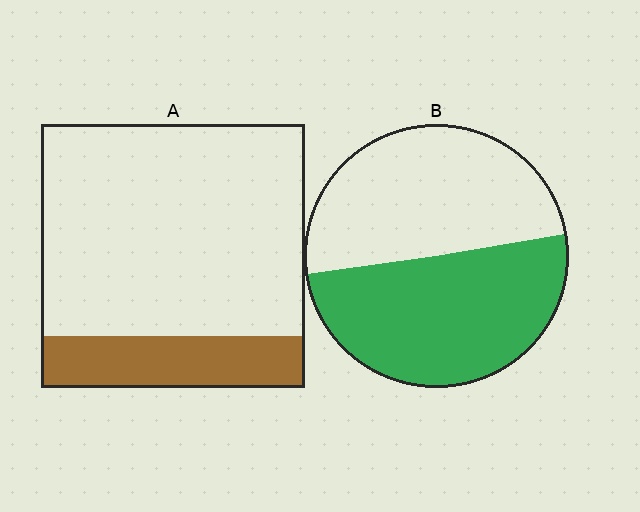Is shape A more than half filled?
No.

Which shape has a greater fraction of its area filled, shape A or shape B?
Shape B.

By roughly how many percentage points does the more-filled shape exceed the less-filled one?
By roughly 30 percentage points (B over A).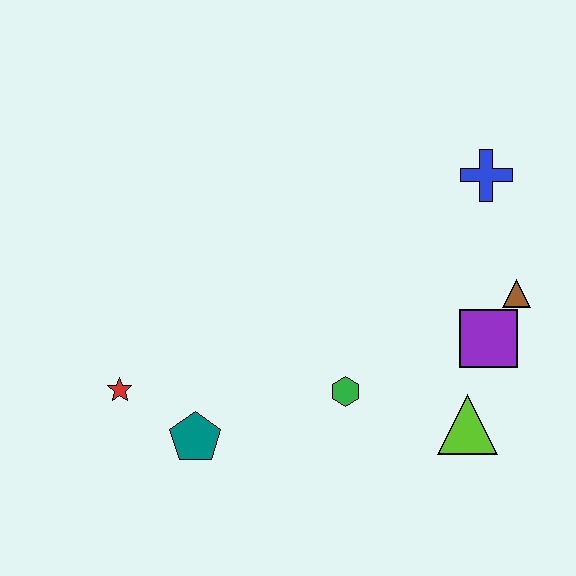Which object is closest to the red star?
The teal pentagon is closest to the red star.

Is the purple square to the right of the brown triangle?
No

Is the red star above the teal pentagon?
Yes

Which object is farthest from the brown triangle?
The red star is farthest from the brown triangle.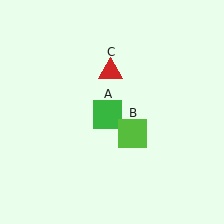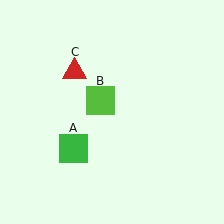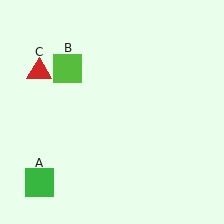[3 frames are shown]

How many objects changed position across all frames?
3 objects changed position: green square (object A), lime square (object B), red triangle (object C).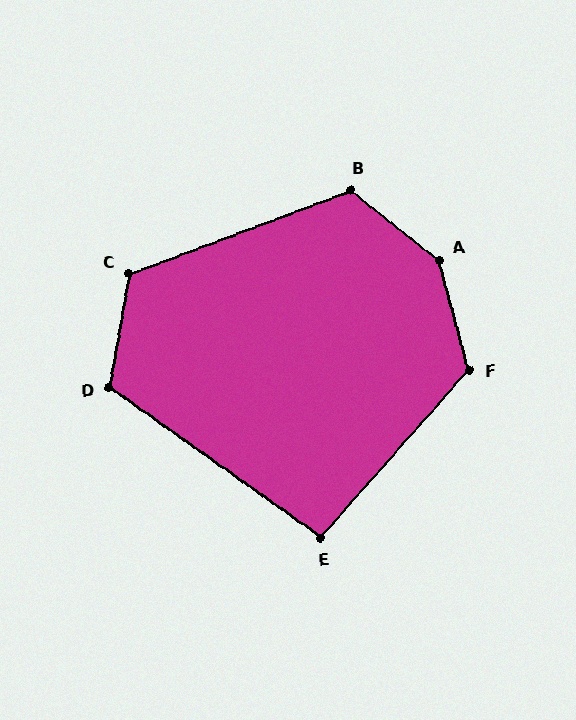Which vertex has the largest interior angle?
A, at approximately 143 degrees.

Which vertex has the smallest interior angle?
E, at approximately 96 degrees.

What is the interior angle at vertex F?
Approximately 124 degrees (obtuse).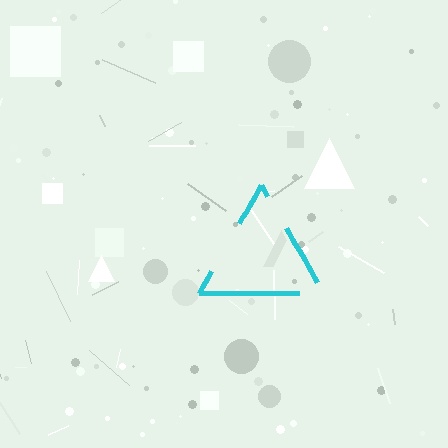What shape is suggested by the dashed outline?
The dashed outline suggests a triangle.